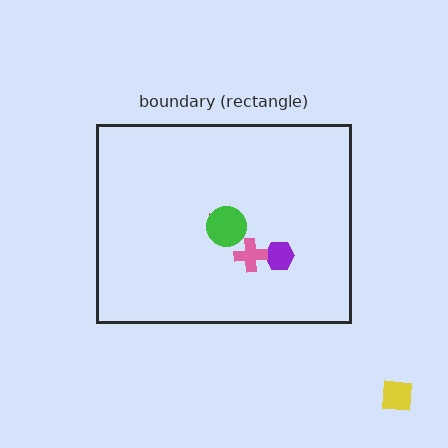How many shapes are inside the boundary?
5 inside, 1 outside.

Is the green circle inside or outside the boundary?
Inside.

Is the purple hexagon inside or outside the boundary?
Inside.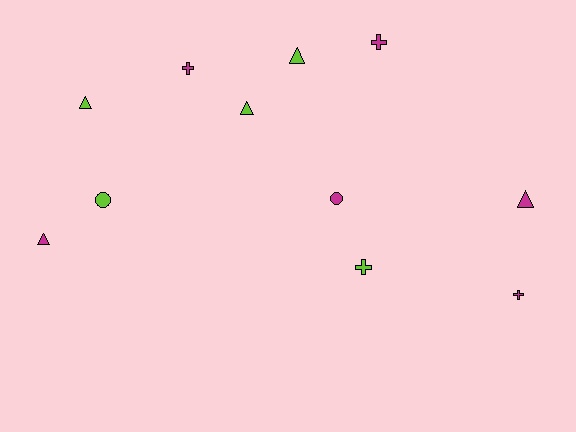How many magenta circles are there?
There is 1 magenta circle.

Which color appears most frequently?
Magenta, with 6 objects.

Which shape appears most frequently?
Triangle, with 5 objects.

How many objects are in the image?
There are 11 objects.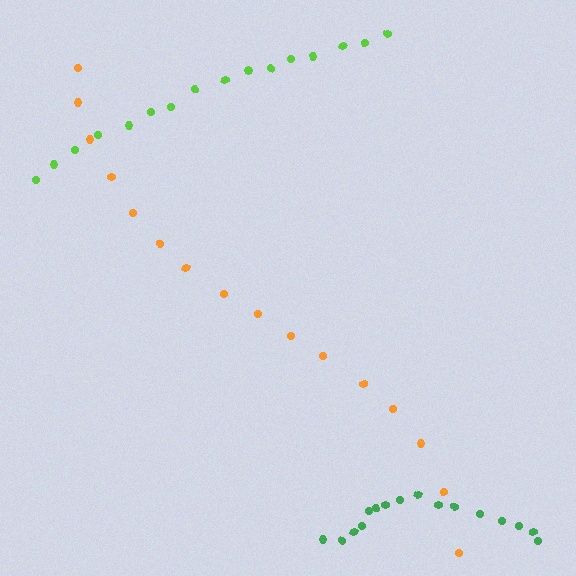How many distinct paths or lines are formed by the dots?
There are 3 distinct paths.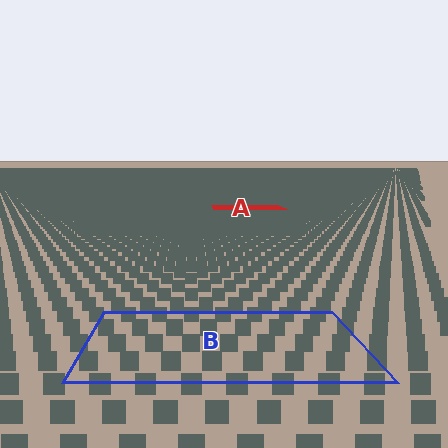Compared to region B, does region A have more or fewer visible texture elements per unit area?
Region A has more texture elements per unit area — they are packed more densely because it is farther away.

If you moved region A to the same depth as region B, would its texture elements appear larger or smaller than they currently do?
They would appear larger. At a closer depth, the same texture elements are projected at a bigger on-screen size.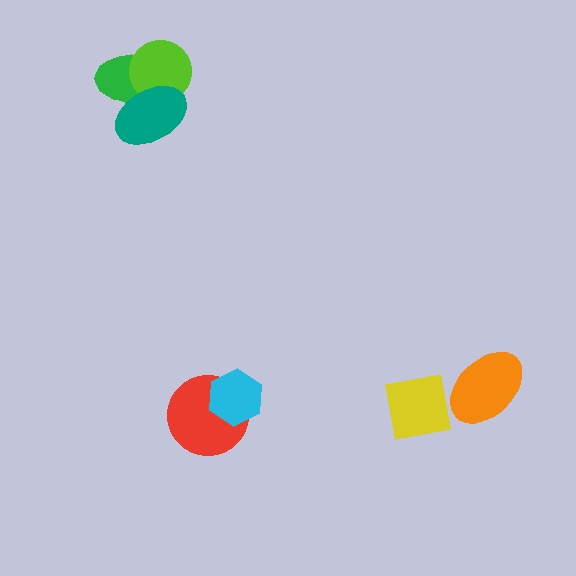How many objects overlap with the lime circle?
2 objects overlap with the lime circle.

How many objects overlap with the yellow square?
0 objects overlap with the yellow square.